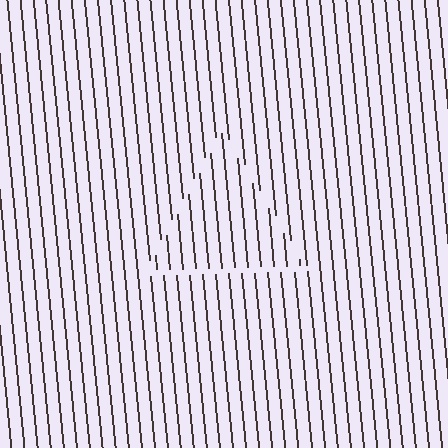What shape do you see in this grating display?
An illusory triangle. The interior of the shape contains the same grating, shifted by half a period — the contour is defined by the phase discontinuity where line-ends from the inner and outer gratings abut.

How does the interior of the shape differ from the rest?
The interior of the shape contains the same grating, shifted by half a period — the contour is defined by the phase discontinuity where line-ends from the inner and outer gratings abut.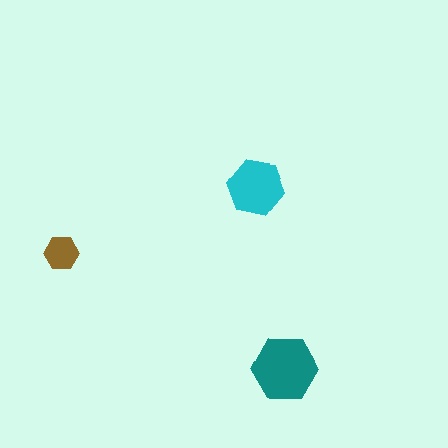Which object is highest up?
The cyan hexagon is topmost.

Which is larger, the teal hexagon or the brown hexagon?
The teal one.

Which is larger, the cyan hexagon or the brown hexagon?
The cyan one.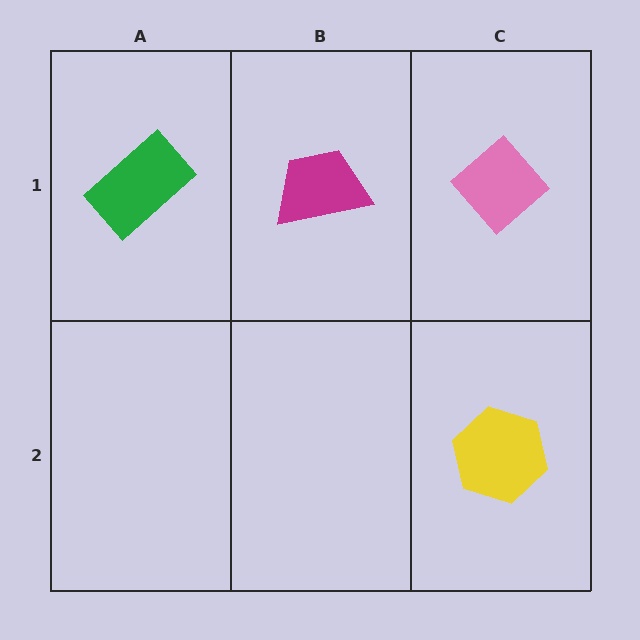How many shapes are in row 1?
3 shapes.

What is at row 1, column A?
A green rectangle.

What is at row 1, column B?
A magenta trapezoid.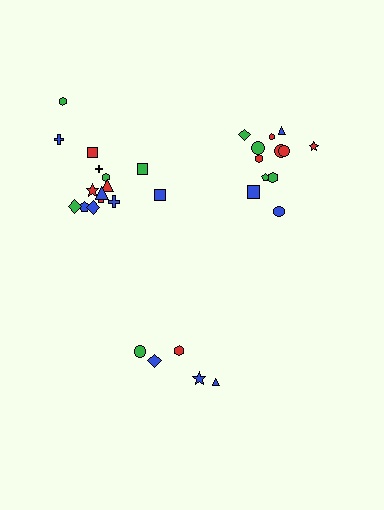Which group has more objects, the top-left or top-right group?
The top-left group.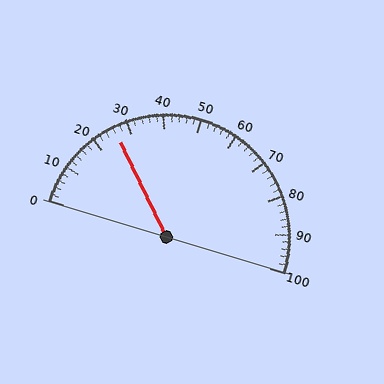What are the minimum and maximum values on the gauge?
The gauge ranges from 0 to 100.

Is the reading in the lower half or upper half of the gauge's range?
The reading is in the lower half of the range (0 to 100).